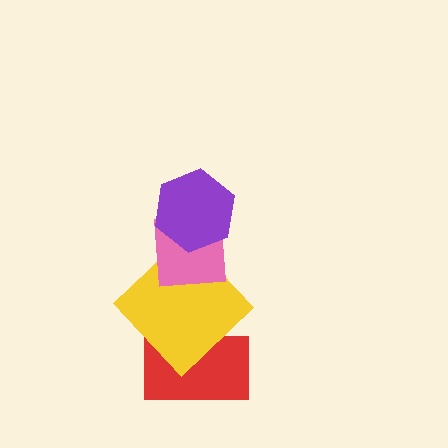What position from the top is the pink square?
The pink square is 2nd from the top.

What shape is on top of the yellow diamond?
The pink square is on top of the yellow diamond.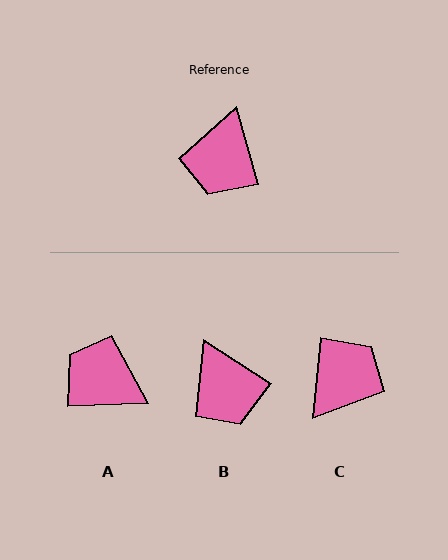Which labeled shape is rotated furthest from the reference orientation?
C, about 158 degrees away.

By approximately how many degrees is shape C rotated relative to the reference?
Approximately 158 degrees counter-clockwise.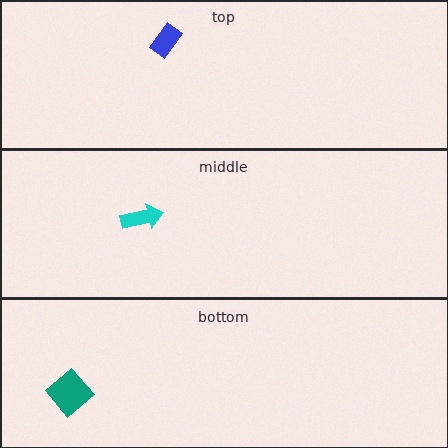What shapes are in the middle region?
The cyan arrow.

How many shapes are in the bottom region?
1.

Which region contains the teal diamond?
The bottom region.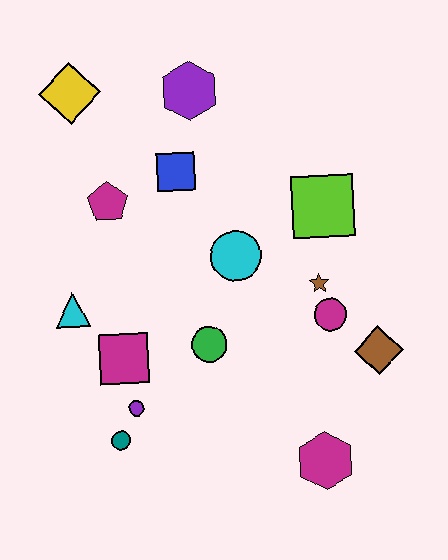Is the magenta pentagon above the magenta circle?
Yes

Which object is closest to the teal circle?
The purple circle is closest to the teal circle.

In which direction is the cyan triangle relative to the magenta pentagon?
The cyan triangle is below the magenta pentagon.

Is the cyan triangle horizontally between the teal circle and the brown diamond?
No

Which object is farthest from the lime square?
The teal circle is farthest from the lime square.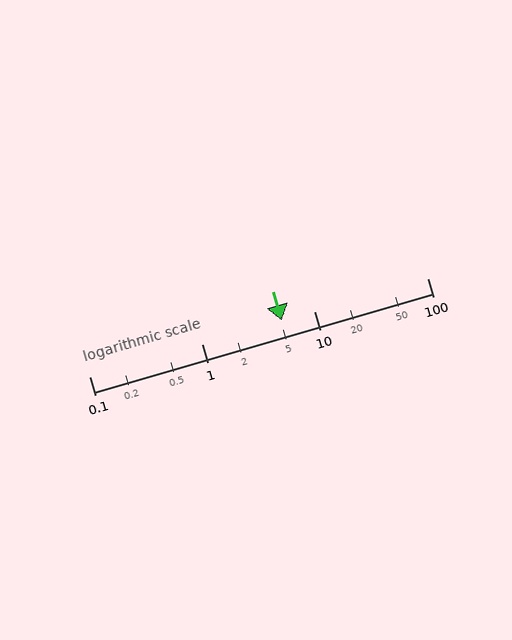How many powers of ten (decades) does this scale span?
The scale spans 3 decades, from 0.1 to 100.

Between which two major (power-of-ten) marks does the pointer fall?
The pointer is between 1 and 10.